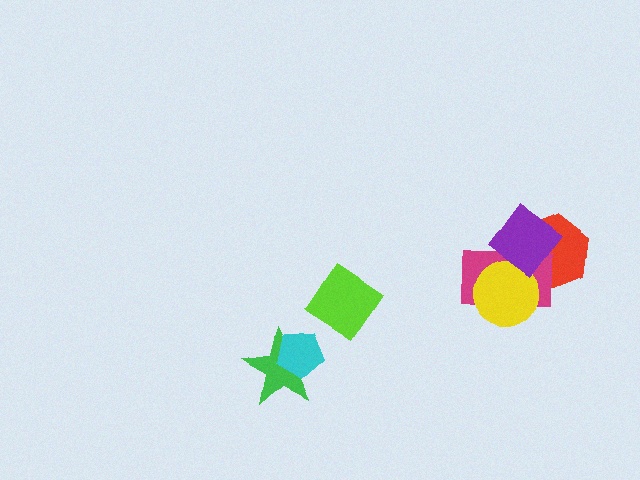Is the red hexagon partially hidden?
Yes, it is partially covered by another shape.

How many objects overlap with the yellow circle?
2 objects overlap with the yellow circle.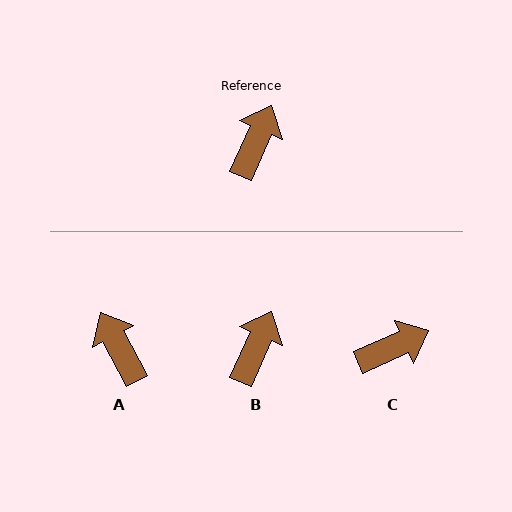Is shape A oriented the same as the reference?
No, it is off by about 52 degrees.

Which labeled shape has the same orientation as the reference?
B.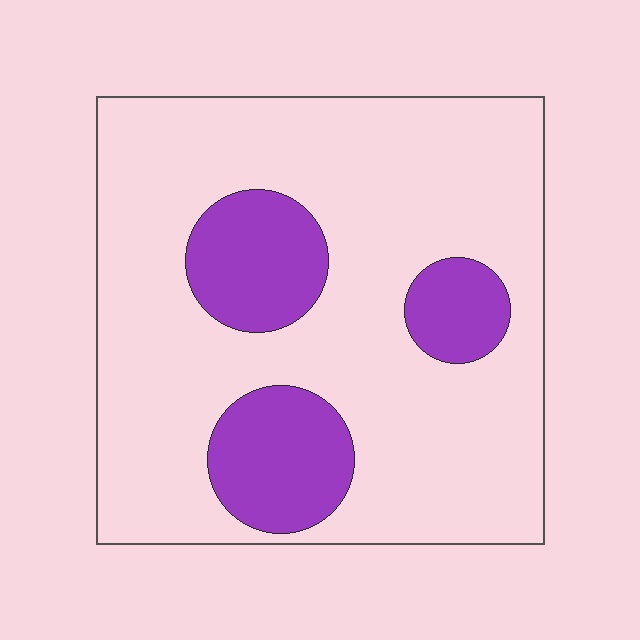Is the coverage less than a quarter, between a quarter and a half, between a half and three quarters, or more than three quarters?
Less than a quarter.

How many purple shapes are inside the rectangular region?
3.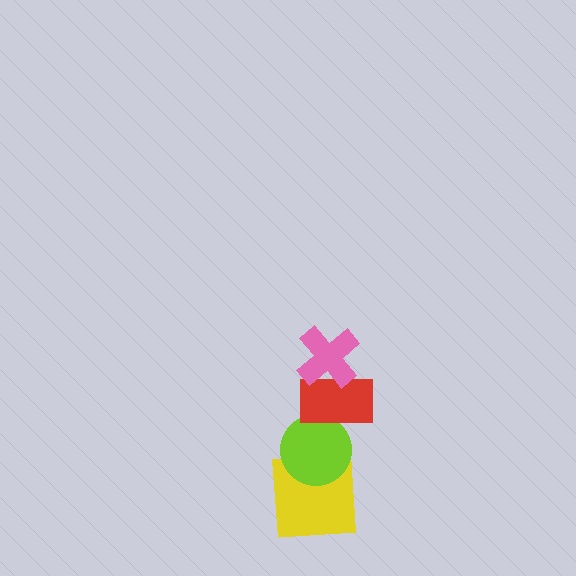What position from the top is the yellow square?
The yellow square is 4th from the top.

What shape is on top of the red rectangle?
The pink cross is on top of the red rectangle.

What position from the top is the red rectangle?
The red rectangle is 2nd from the top.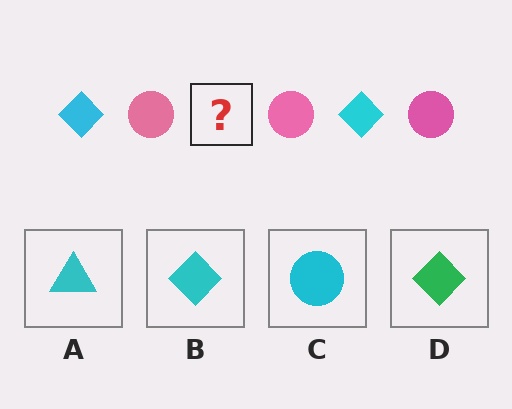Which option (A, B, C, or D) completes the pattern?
B.